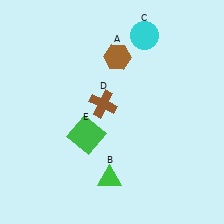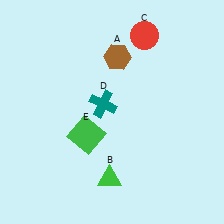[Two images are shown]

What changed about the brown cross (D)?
In Image 1, D is brown. In Image 2, it changed to teal.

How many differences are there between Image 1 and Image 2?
There are 2 differences between the two images.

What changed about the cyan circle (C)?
In Image 1, C is cyan. In Image 2, it changed to red.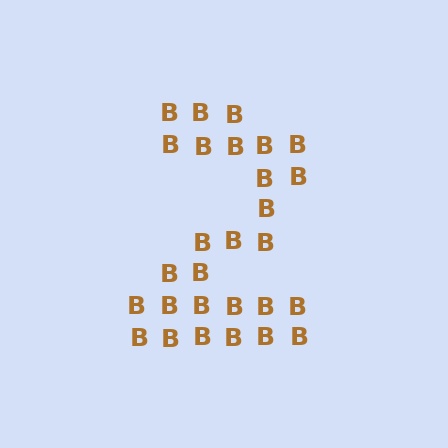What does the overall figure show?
The overall figure shows the digit 2.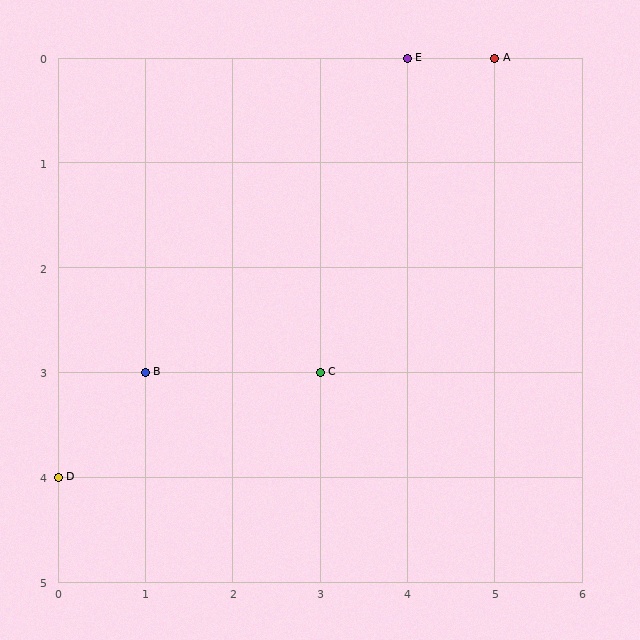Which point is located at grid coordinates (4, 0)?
Point E is at (4, 0).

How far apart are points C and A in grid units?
Points C and A are 2 columns and 3 rows apart (about 3.6 grid units diagonally).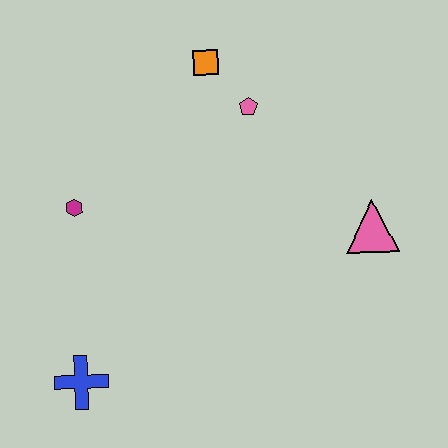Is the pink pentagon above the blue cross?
Yes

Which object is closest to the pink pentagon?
The orange square is closest to the pink pentagon.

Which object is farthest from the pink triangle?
The blue cross is farthest from the pink triangle.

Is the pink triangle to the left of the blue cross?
No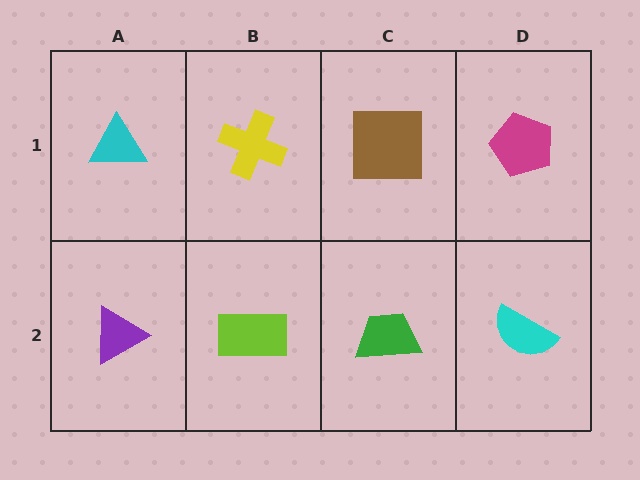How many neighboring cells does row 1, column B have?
3.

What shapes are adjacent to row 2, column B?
A yellow cross (row 1, column B), a purple triangle (row 2, column A), a green trapezoid (row 2, column C).